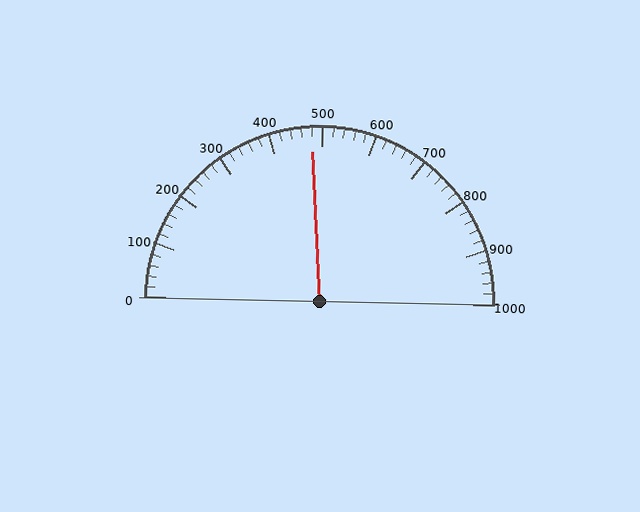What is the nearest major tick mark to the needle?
The nearest major tick mark is 500.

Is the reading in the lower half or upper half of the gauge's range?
The reading is in the lower half of the range (0 to 1000).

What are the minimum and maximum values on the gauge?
The gauge ranges from 0 to 1000.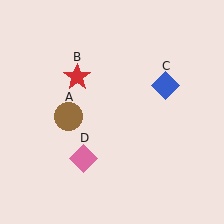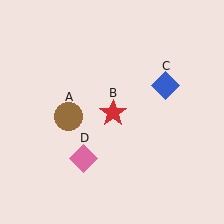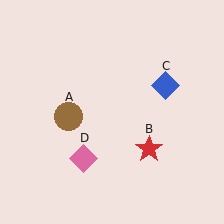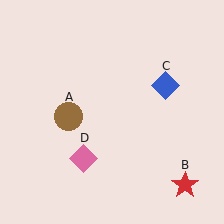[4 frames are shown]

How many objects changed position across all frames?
1 object changed position: red star (object B).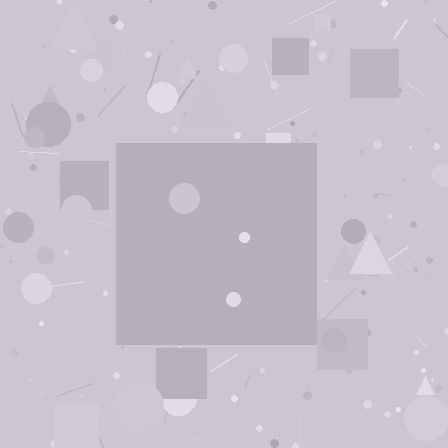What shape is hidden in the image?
A square is hidden in the image.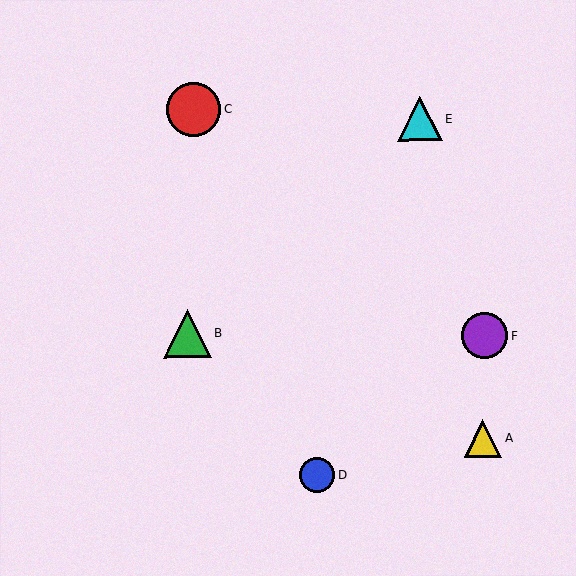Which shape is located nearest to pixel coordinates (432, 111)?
The cyan triangle (labeled E) at (420, 119) is nearest to that location.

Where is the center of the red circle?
The center of the red circle is at (194, 109).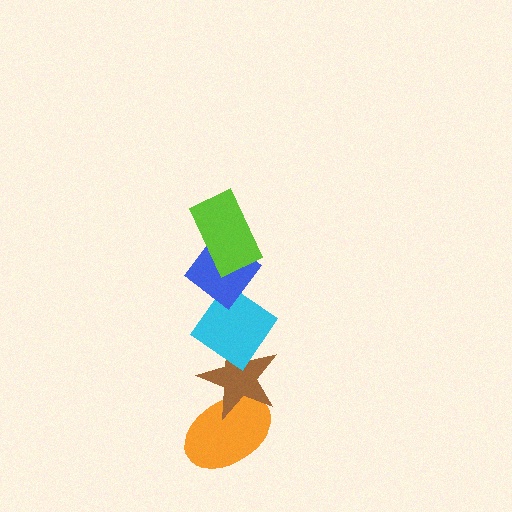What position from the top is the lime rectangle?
The lime rectangle is 1st from the top.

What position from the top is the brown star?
The brown star is 4th from the top.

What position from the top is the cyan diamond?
The cyan diamond is 3rd from the top.